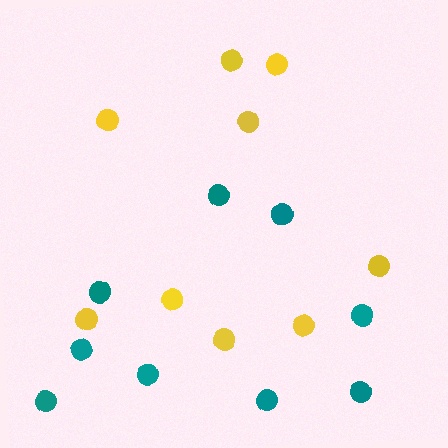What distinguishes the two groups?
There are 2 groups: one group of teal circles (9) and one group of yellow circles (9).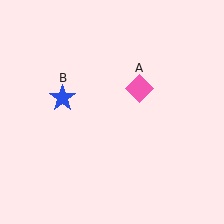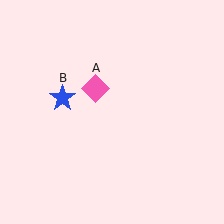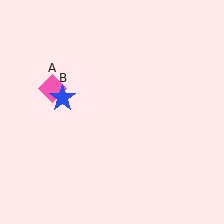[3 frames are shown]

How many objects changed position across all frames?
1 object changed position: pink diamond (object A).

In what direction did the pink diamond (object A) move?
The pink diamond (object A) moved left.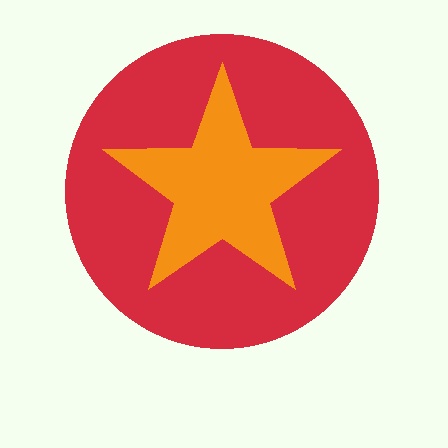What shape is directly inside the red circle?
The orange star.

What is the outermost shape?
The red circle.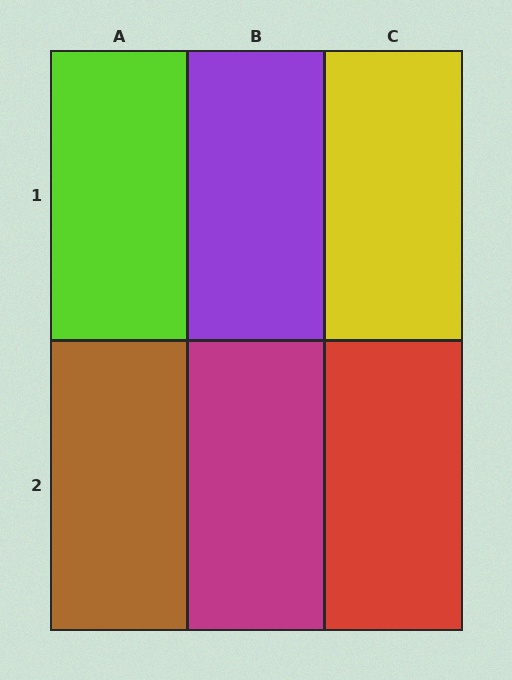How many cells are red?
1 cell is red.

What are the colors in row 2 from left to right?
Brown, magenta, red.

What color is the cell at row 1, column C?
Yellow.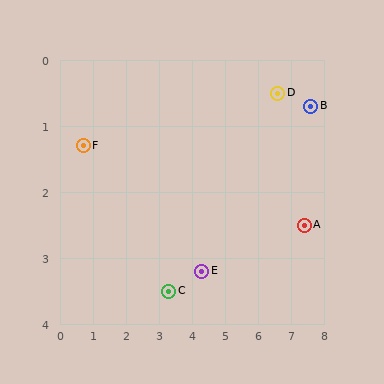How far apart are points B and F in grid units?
Points B and F are about 6.9 grid units apart.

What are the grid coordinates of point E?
Point E is at approximately (4.3, 3.2).